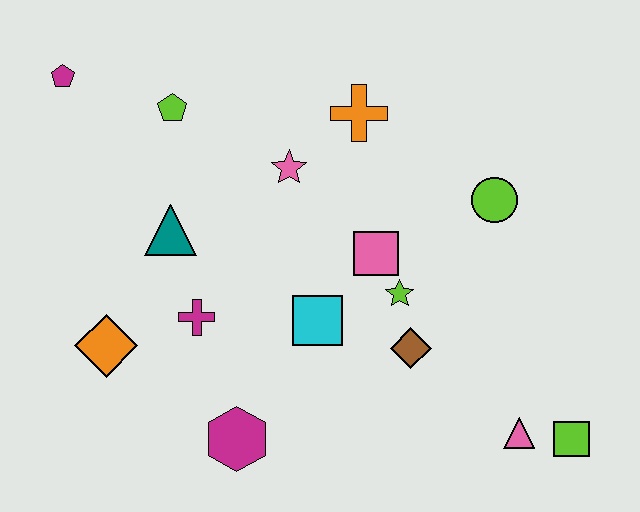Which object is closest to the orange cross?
The pink star is closest to the orange cross.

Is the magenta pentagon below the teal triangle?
No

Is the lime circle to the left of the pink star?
No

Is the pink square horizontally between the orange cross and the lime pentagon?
No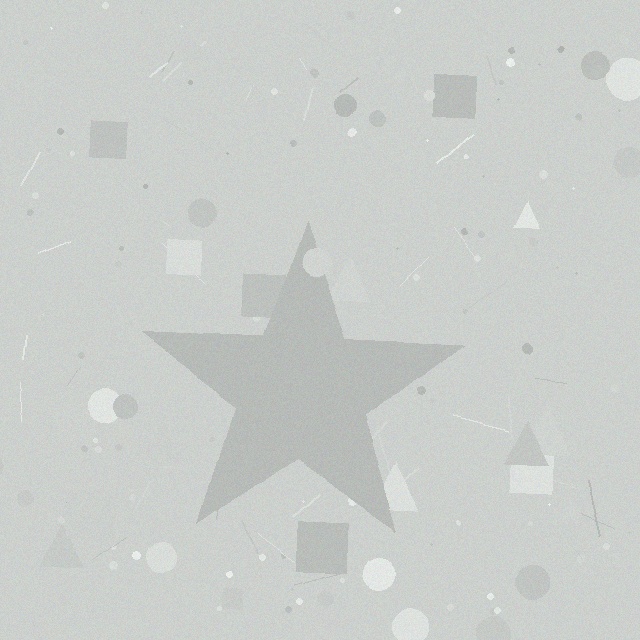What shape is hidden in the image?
A star is hidden in the image.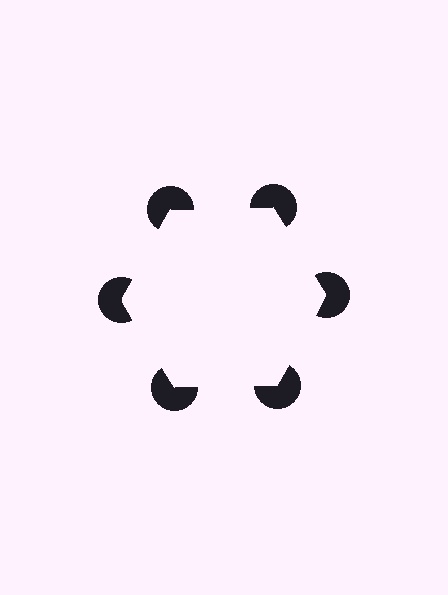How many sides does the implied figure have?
6 sides.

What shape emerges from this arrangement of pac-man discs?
An illusory hexagon — its edges are inferred from the aligned wedge cuts in the pac-man discs, not physically drawn.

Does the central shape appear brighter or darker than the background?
It typically appears slightly brighter than the background, even though no actual brightness change is drawn.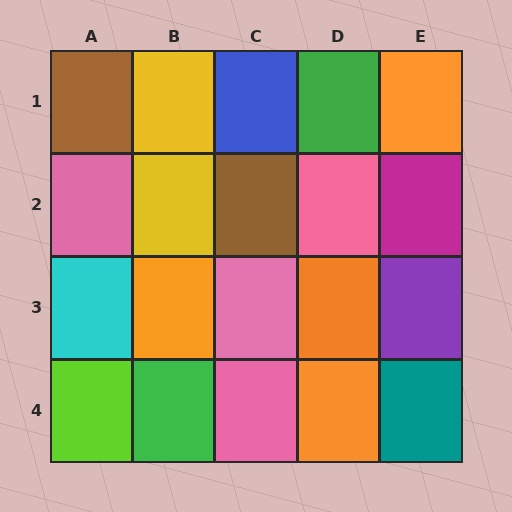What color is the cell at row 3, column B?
Orange.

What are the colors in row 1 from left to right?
Brown, yellow, blue, green, orange.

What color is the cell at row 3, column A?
Cyan.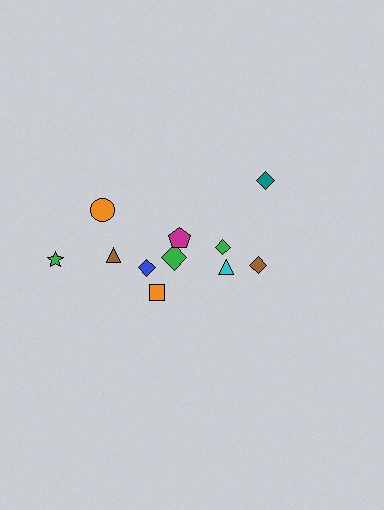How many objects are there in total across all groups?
There are 11 objects.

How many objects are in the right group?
There are 4 objects.